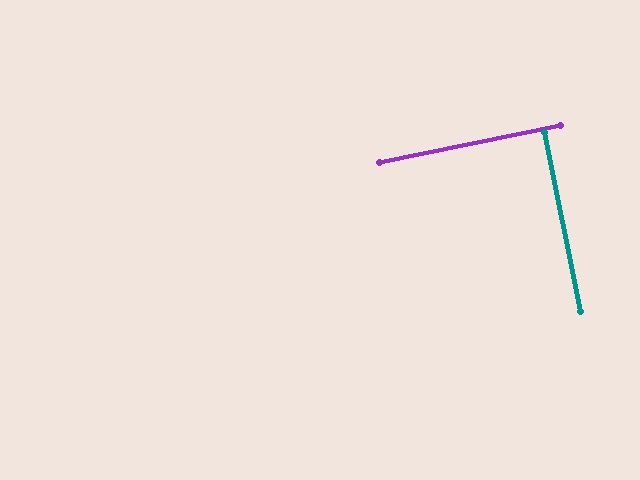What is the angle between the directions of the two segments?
Approximately 90 degrees.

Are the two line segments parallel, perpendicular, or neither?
Perpendicular — they meet at approximately 90°.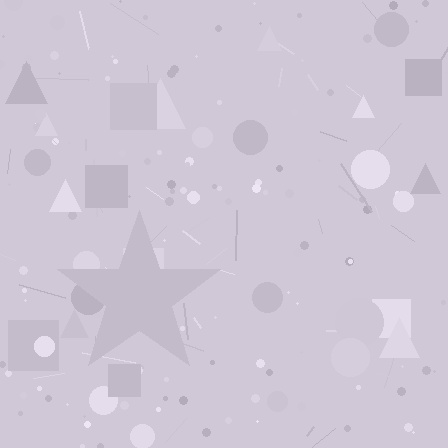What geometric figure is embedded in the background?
A star is embedded in the background.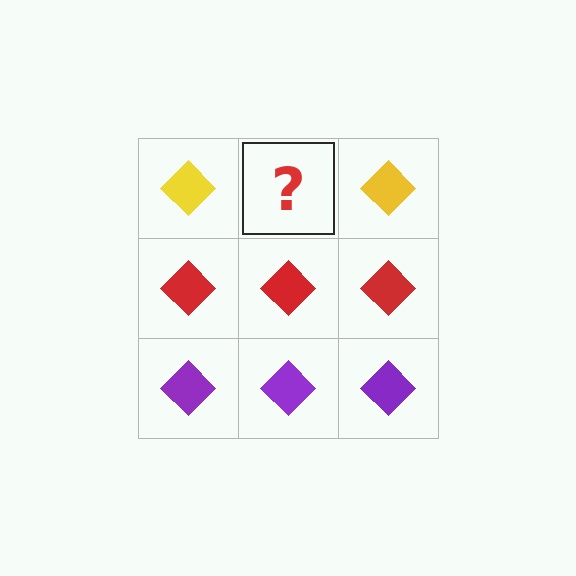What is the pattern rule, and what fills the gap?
The rule is that each row has a consistent color. The gap should be filled with a yellow diamond.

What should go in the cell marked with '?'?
The missing cell should contain a yellow diamond.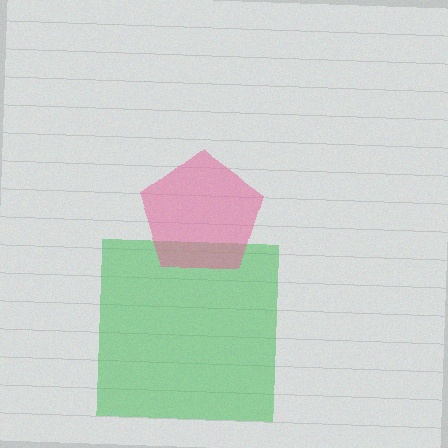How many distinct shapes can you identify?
There are 2 distinct shapes: a green square, a pink pentagon.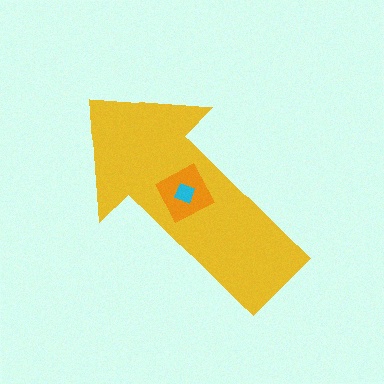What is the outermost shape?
The yellow arrow.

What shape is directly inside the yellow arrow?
The orange diamond.